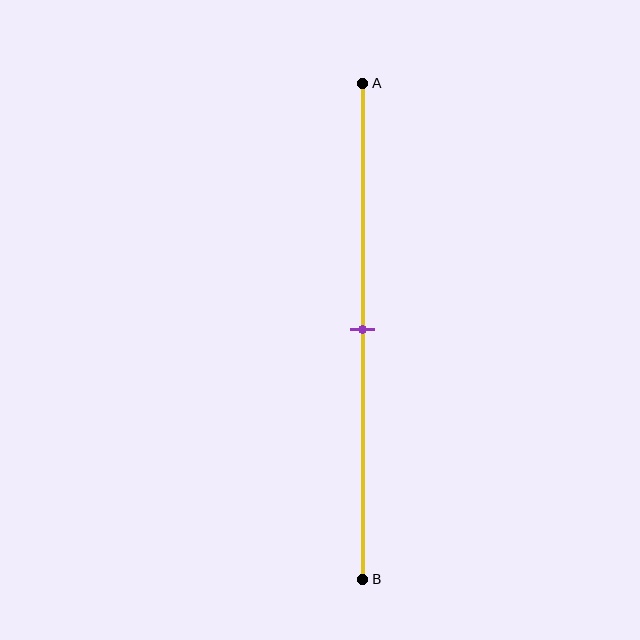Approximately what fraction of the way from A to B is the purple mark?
The purple mark is approximately 50% of the way from A to B.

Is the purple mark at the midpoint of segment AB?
Yes, the mark is approximately at the midpoint.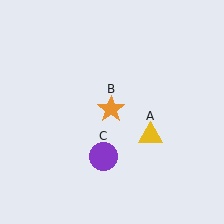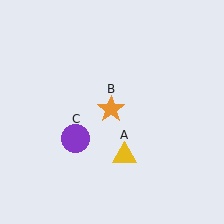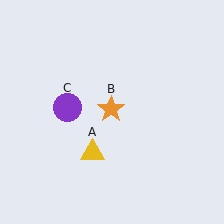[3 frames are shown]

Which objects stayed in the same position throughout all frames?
Orange star (object B) remained stationary.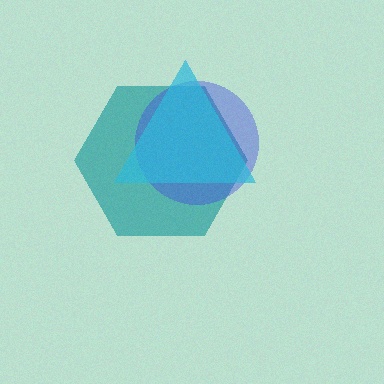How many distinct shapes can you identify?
There are 3 distinct shapes: a teal hexagon, a blue circle, a cyan triangle.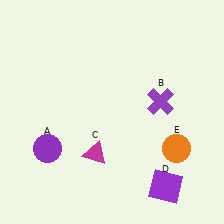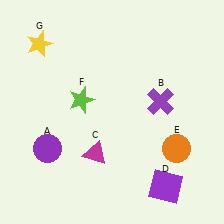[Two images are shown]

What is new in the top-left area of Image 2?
A lime star (F) was added in the top-left area of Image 2.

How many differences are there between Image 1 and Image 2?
There are 2 differences between the two images.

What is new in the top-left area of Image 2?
A yellow star (G) was added in the top-left area of Image 2.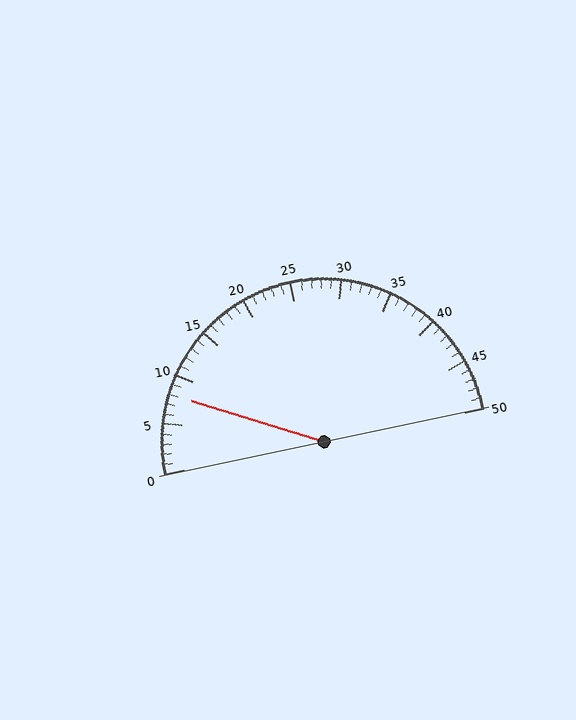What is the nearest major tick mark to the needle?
The nearest major tick mark is 10.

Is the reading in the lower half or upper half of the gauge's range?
The reading is in the lower half of the range (0 to 50).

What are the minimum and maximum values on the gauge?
The gauge ranges from 0 to 50.